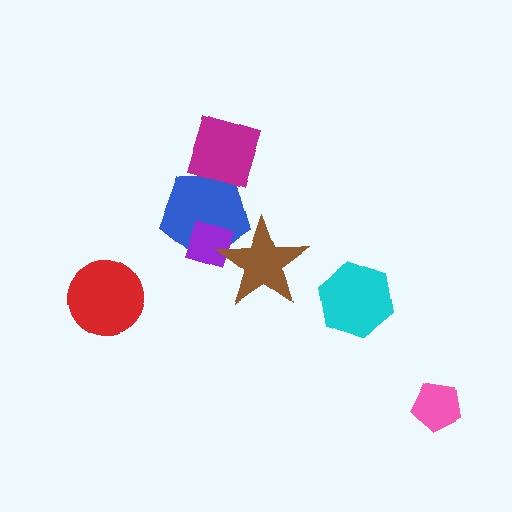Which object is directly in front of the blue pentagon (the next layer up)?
The purple diamond is directly in front of the blue pentagon.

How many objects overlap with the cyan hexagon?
0 objects overlap with the cyan hexagon.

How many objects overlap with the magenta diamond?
1 object overlaps with the magenta diamond.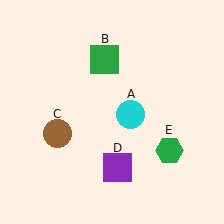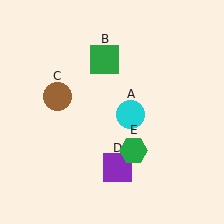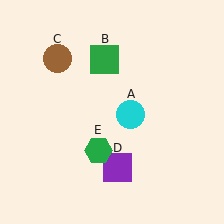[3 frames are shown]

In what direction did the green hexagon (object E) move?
The green hexagon (object E) moved left.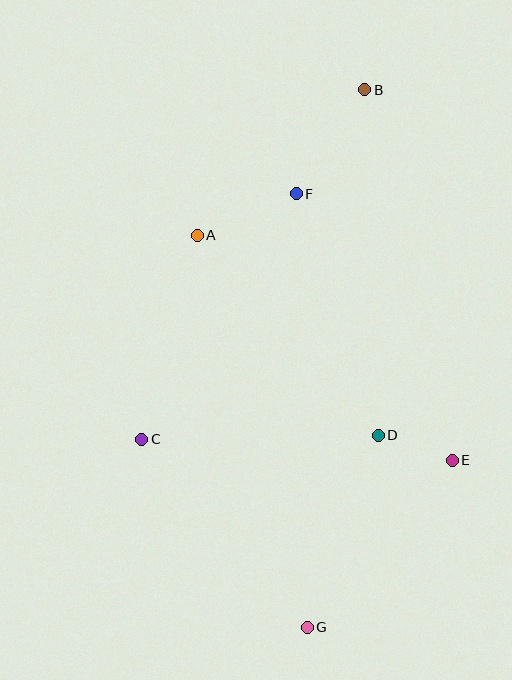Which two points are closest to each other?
Points D and E are closest to each other.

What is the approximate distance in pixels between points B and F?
The distance between B and F is approximately 124 pixels.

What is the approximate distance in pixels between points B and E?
The distance between B and E is approximately 381 pixels.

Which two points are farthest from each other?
Points B and G are farthest from each other.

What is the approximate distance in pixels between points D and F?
The distance between D and F is approximately 255 pixels.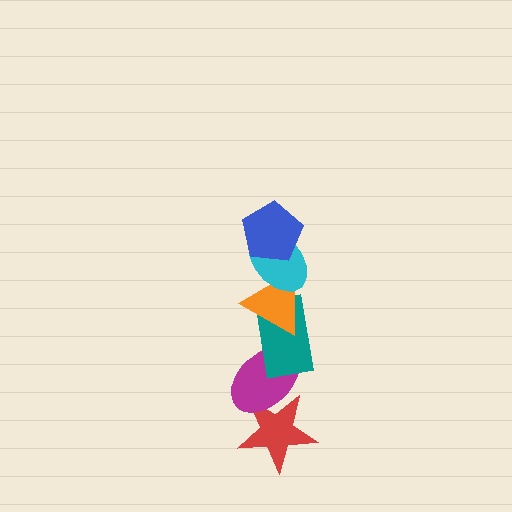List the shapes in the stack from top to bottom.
From top to bottom: the blue pentagon, the cyan ellipse, the orange triangle, the teal rectangle, the magenta ellipse, the red star.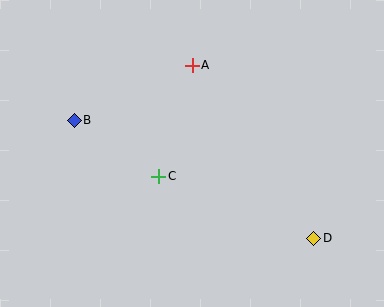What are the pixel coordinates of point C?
Point C is at (159, 176).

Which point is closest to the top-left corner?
Point B is closest to the top-left corner.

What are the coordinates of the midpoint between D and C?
The midpoint between D and C is at (236, 207).